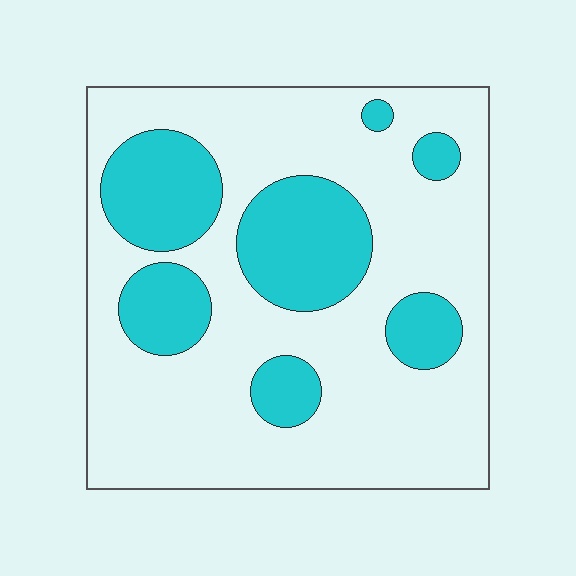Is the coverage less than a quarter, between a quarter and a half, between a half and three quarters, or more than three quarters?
Between a quarter and a half.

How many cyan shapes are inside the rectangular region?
7.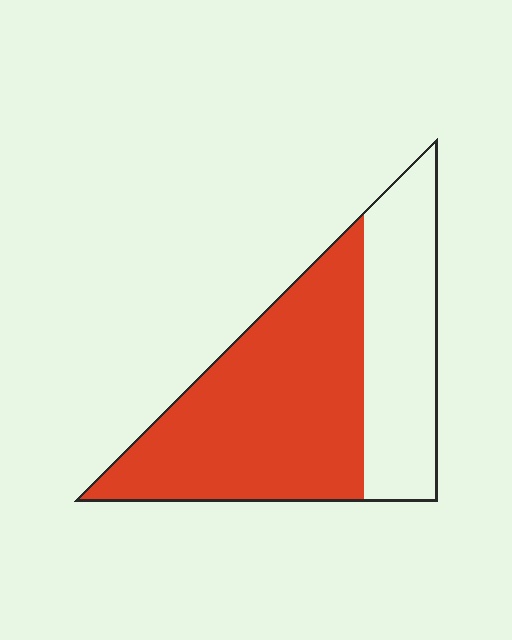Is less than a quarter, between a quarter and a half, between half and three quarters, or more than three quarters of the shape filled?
Between half and three quarters.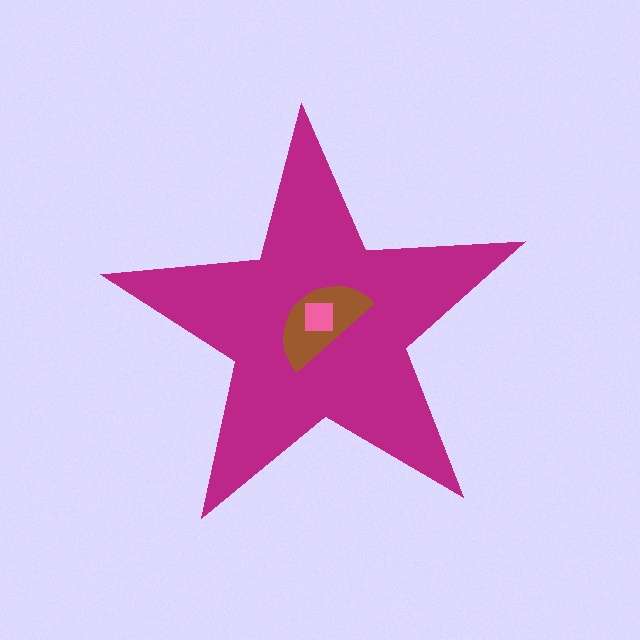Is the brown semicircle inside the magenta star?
Yes.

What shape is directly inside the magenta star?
The brown semicircle.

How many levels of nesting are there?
3.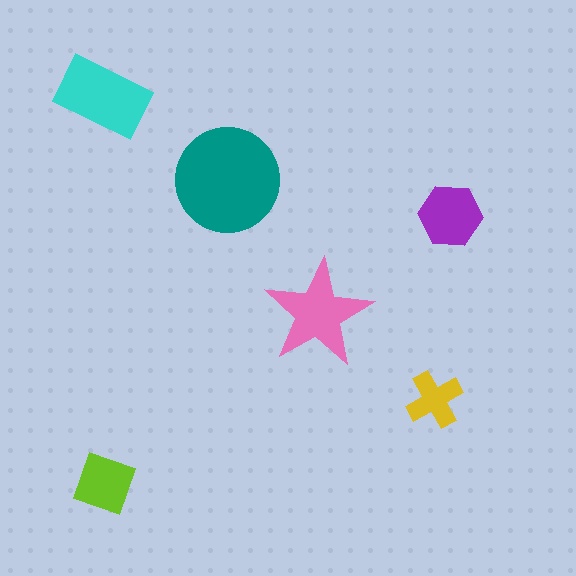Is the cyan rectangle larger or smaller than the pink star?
Larger.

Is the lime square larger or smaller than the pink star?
Smaller.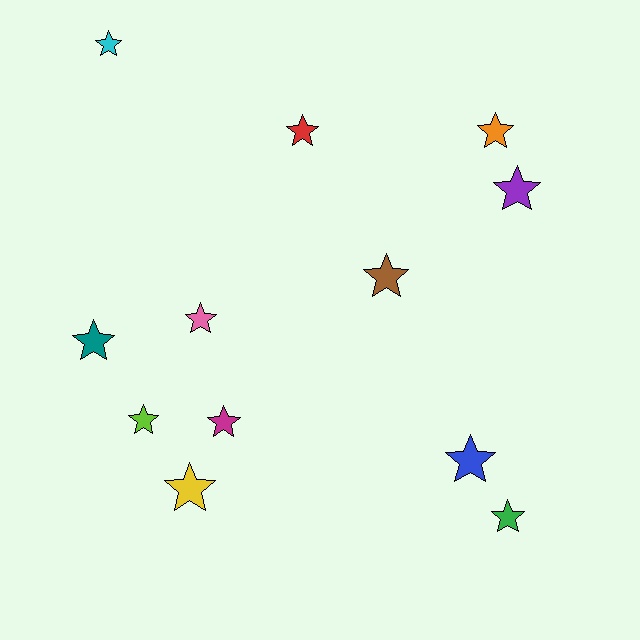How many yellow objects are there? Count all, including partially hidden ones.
There is 1 yellow object.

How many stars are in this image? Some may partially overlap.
There are 12 stars.